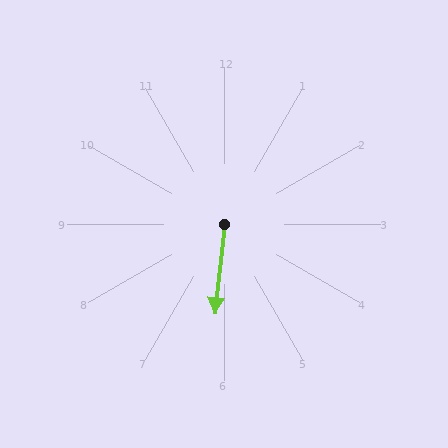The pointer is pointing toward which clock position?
Roughly 6 o'clock.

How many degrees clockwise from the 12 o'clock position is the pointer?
Approximately 186 degrees.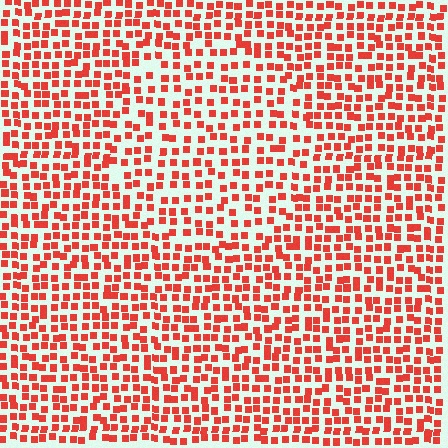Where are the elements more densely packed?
The elements are more densely packed outside the circle boundary.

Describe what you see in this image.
The image contains small red elements arranged at two different densities. A circle-shaped region is visible where the elements are less densely packed than the surrounding area.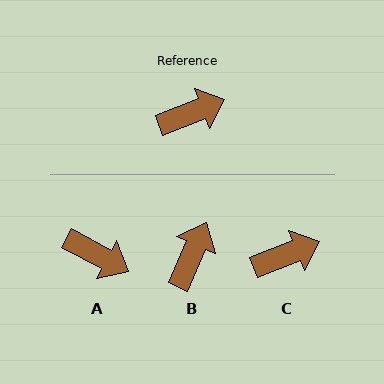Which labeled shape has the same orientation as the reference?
C.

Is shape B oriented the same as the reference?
No, it is off by about 45 degrees.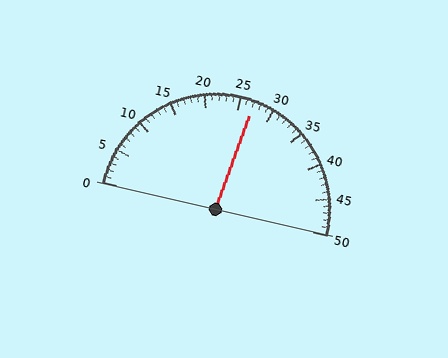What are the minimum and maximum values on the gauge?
The gauge ranges from 0 to 50.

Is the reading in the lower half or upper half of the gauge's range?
The reading is in the upper half of the range (0 to 50).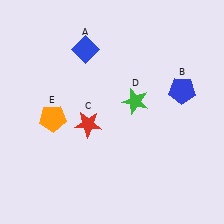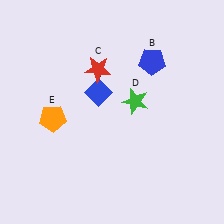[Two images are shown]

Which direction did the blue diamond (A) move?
The blue diamond (A) moved down.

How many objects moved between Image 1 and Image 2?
3 objects moved between the two images.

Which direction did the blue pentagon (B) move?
The blue pentagon (B) moved left.